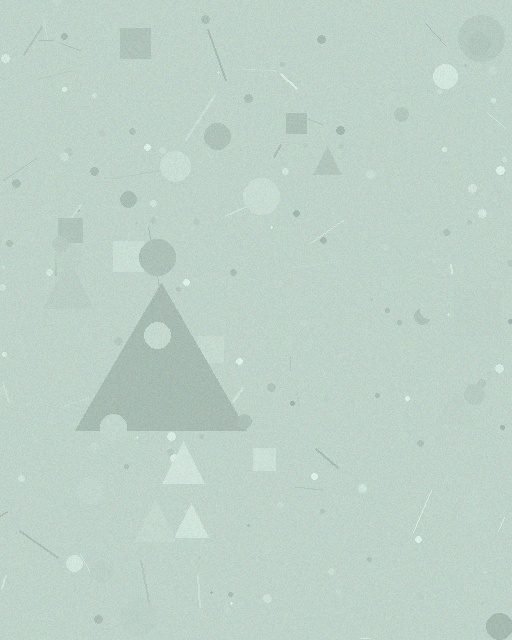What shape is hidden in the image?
A triangle is hidden in the image.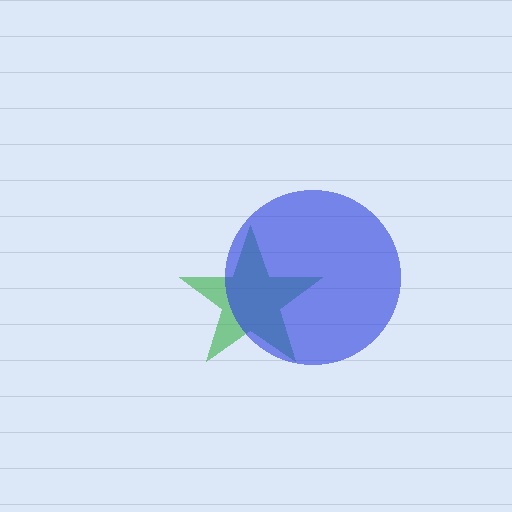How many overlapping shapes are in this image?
There are 2 overlapping shapes in the image.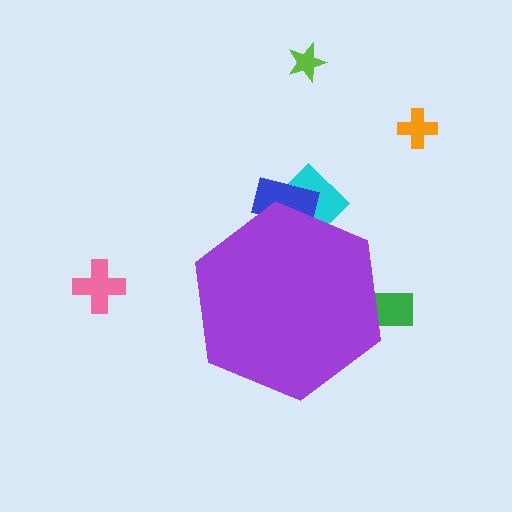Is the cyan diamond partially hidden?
Yes, the cyan diamond is partially hidden behind the purple hexagon.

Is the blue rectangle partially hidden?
Yes, the blue rectangle is partially hidden behind the purple hexagon.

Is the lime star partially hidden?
No, the lime star is fully visible.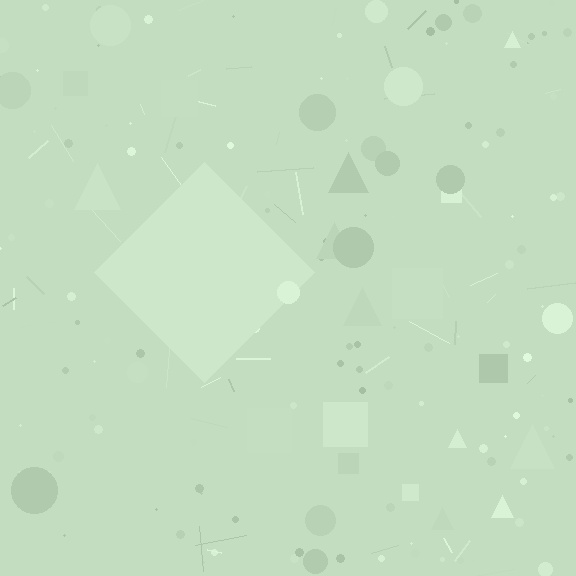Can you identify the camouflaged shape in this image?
The camouflaged shape is a diamond.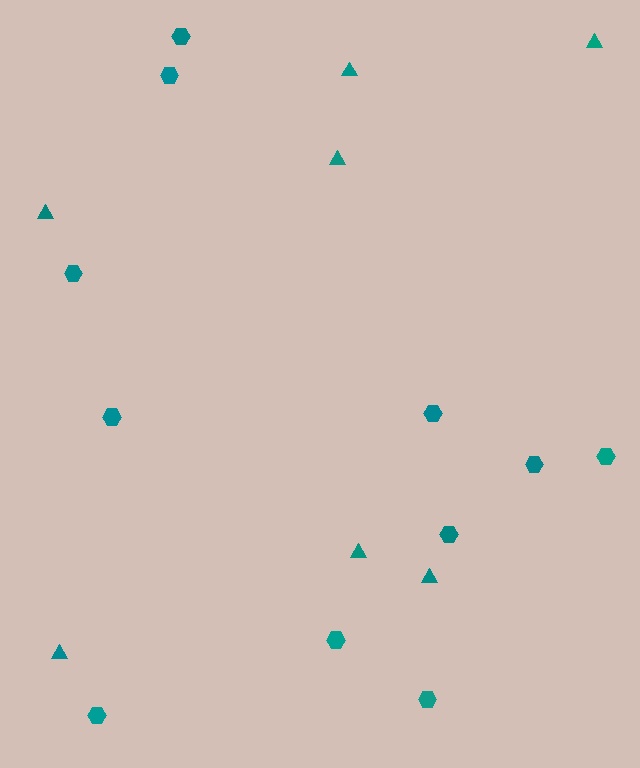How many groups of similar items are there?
There are 2 groups: one group of hexagons (11) and one group of triangles (7).